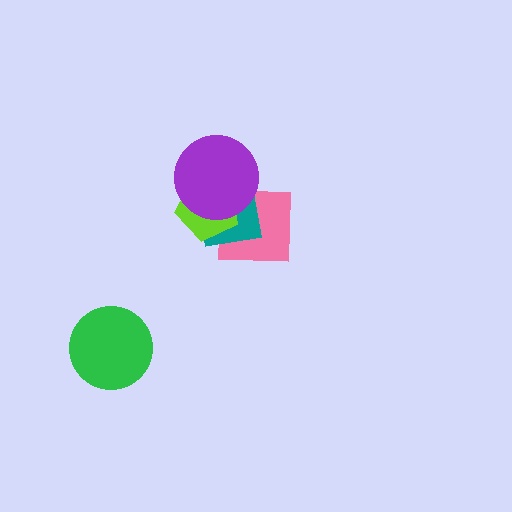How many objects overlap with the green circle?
0 objects overlap with the green circle.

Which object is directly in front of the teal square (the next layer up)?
The lime pentagon is directly in front of the teal square.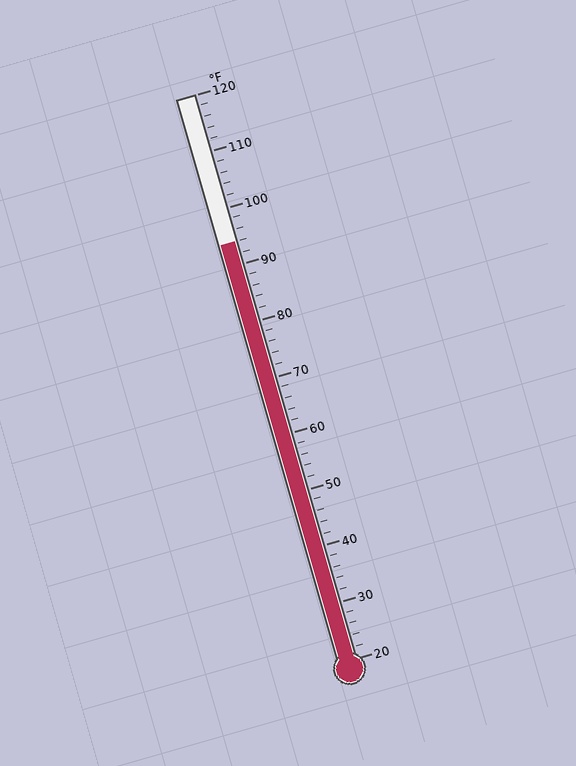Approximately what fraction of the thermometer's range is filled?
The thermometer is filled to approximately 75% of its range.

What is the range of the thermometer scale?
The thermometer scale ranges from 20°F to 120°F.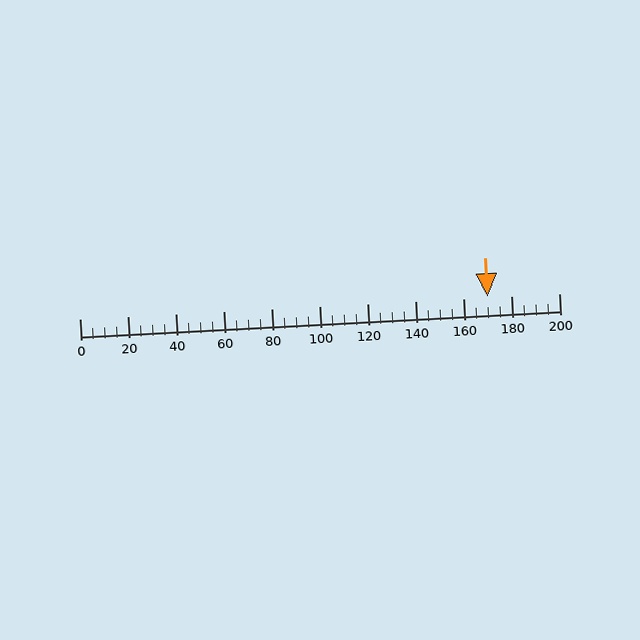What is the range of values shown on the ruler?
The ruler shows values from 0 to 200.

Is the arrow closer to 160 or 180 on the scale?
The arrow is closer to 180.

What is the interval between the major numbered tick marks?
The major tick marks are spaced 20 units apart.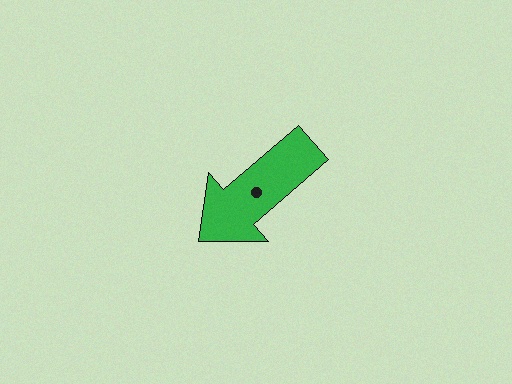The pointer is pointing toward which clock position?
Roughly 8 o'clock.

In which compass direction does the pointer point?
Southwest.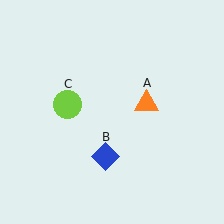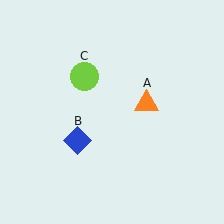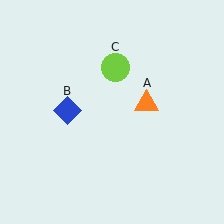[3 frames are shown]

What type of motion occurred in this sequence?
The blue diamond (object B), lime circle (object C) rotated clockwise around the center of the scene.